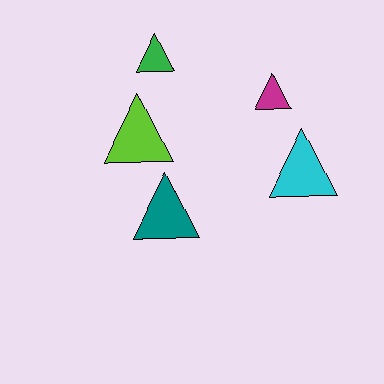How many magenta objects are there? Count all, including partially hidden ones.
There is 1 magenta object.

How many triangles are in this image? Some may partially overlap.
There are 5 triangles.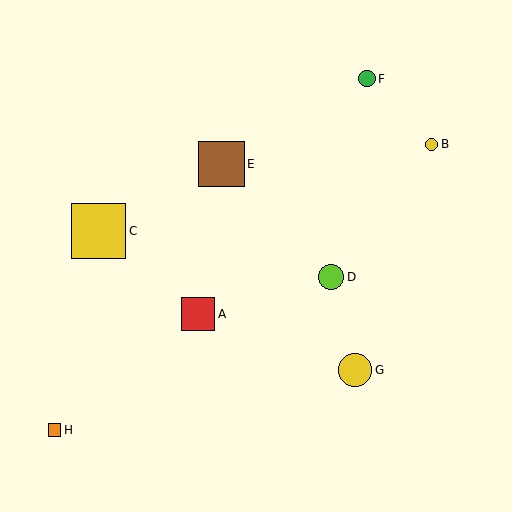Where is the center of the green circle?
The center of the green circle is at (367, 79).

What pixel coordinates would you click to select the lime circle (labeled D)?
Click at (331, 277) to select the lime circle D.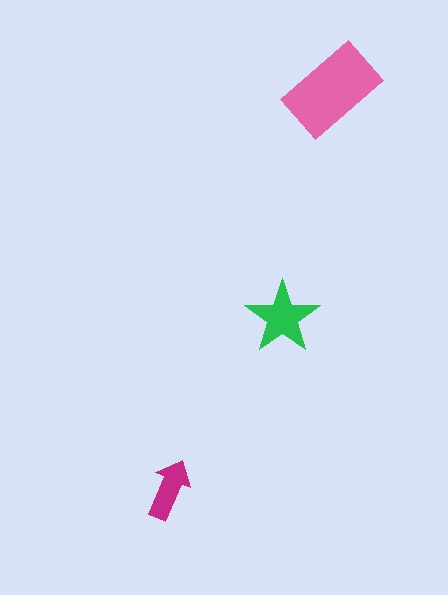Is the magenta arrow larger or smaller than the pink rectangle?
Smaller.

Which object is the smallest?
The magenta arrow.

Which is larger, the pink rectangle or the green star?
The pink rectangle.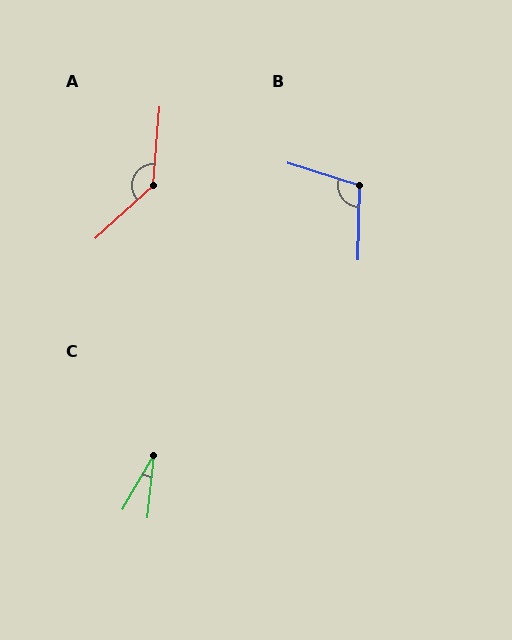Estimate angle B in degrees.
Approximately 106 degrees.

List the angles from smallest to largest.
C (24°), B (106°), A (137°).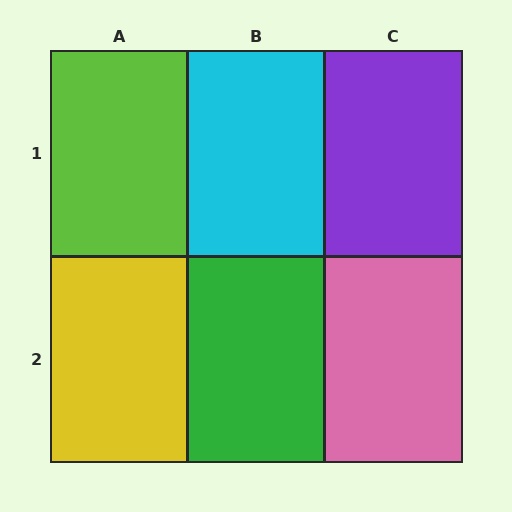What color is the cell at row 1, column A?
Lime.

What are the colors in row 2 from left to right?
Yellow, green, pink.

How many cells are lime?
1 cell is lime.